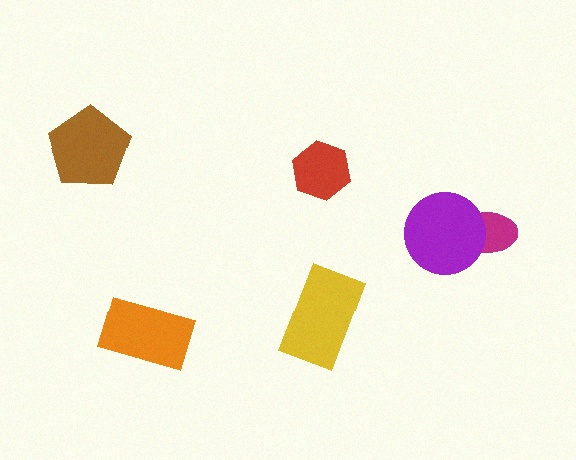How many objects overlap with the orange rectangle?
0 objects overlap with the orange rectangle.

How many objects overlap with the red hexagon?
0 objects overlap with the red hexagon.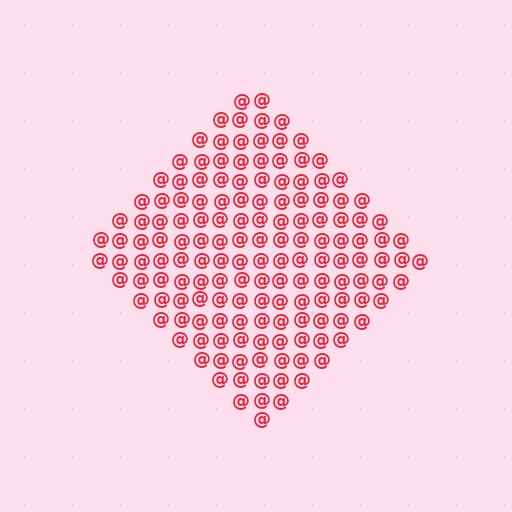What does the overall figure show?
The overall figure shows a diamond.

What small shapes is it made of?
It is made of small at signs.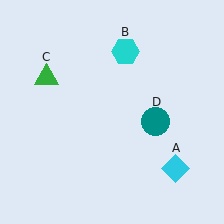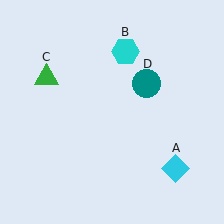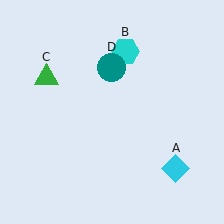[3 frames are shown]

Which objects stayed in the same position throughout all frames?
Cyan diamond (object A) and cyan hexagon (object B) and green triangle (object C) remained stationary.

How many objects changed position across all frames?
1 object changed position: teal circle (object D).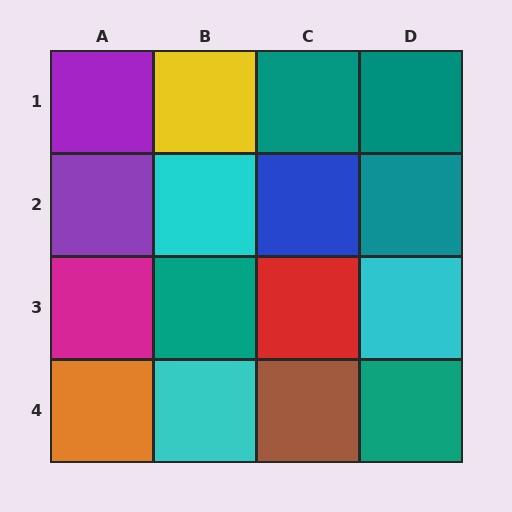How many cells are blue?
1 cell is blue.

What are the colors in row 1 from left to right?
Purple, yellow, teal, teal.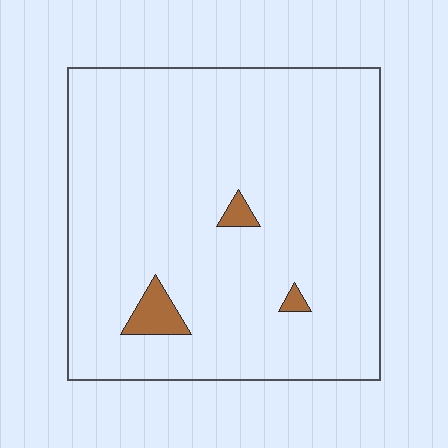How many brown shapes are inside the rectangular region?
3.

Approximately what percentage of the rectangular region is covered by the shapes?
Approximately 5%.